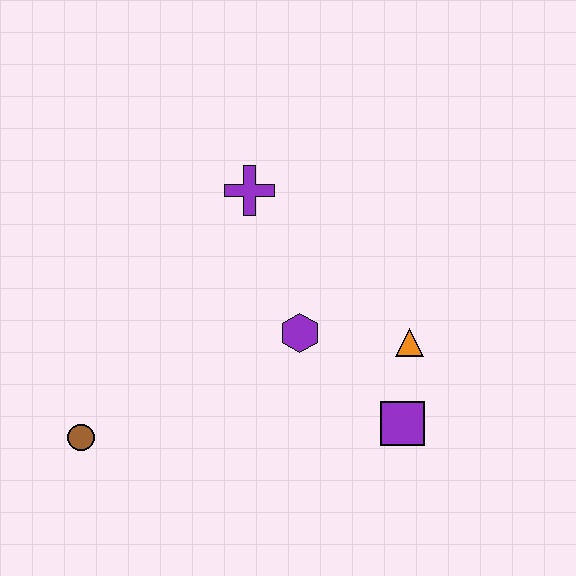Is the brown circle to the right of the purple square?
No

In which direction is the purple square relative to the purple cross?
The purple square is below the purple cross.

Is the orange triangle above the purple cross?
No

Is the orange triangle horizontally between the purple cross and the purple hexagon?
No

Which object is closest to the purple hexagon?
The orange triangle is closest to the purple hexagon.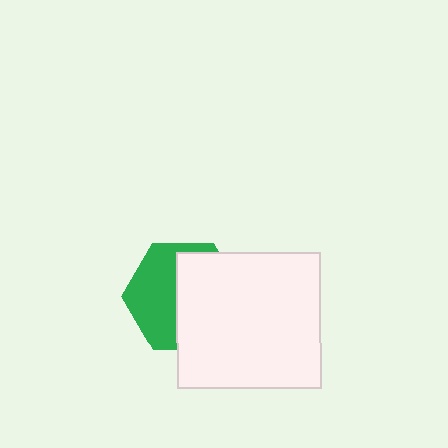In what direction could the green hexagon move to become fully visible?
The green hexagon could move left. That would shift it out from behind the white rectangle entirely.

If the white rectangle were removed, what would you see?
You would see the complete green hexagon.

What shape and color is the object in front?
The object in front is a white rectangle.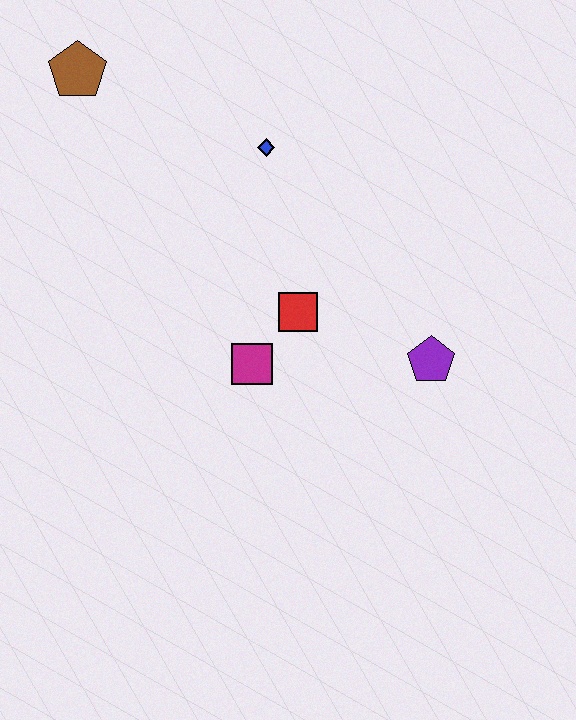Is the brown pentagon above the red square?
Yes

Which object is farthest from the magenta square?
The brown pentagon is farthest from the magenta square.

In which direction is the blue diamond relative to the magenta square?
The blue diamond is above the magenta square.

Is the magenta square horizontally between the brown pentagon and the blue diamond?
Yes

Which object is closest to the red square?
The magenta square is closest to the red square.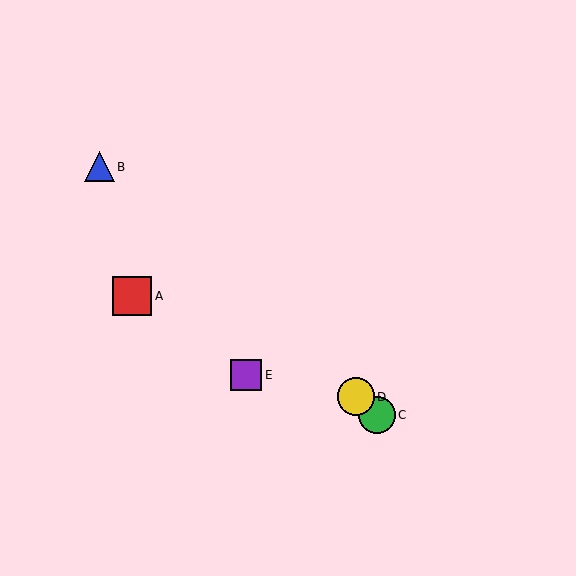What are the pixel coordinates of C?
Object C is at (377, 415).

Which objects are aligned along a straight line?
Objects B, C, D are aligned along a straight line.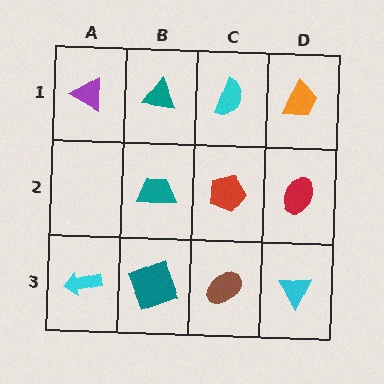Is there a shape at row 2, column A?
No, that cell is empty.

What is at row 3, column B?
A teal square.